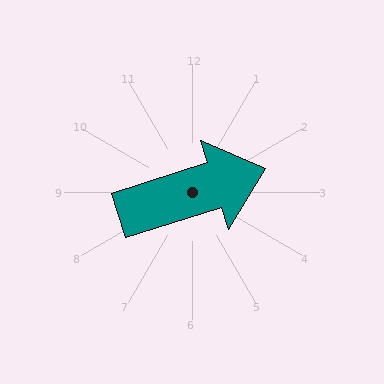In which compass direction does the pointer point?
East.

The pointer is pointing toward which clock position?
Roughly 2 o'clock.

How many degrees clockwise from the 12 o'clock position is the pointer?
Approximately 72 degrees.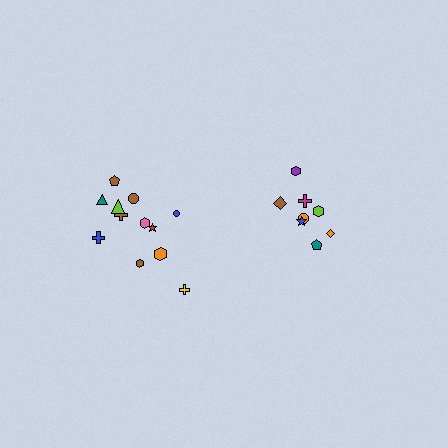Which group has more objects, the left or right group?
The left group.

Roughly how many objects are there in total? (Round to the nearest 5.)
Roughly 20 objects in total.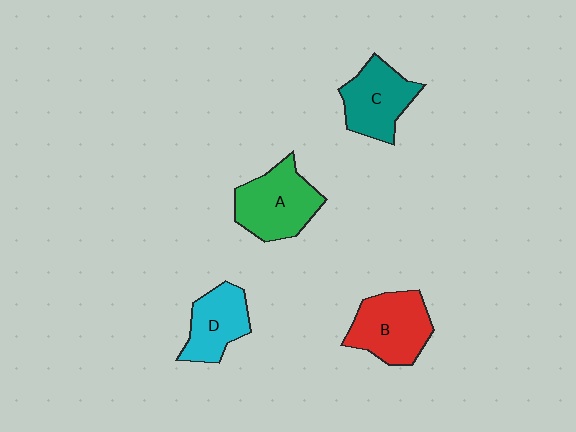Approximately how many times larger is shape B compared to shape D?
Approximately 1.3 times.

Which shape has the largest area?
Shape A (green).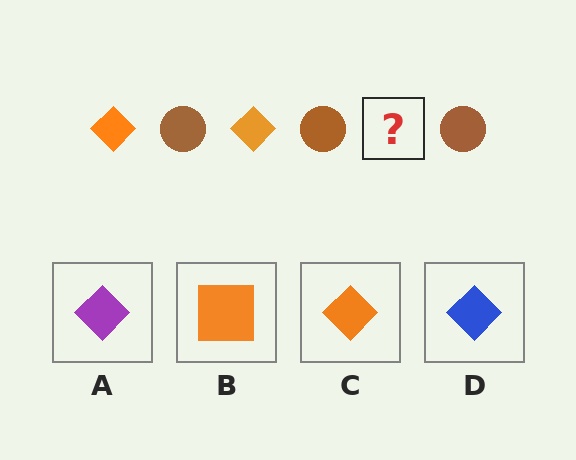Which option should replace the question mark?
Option C.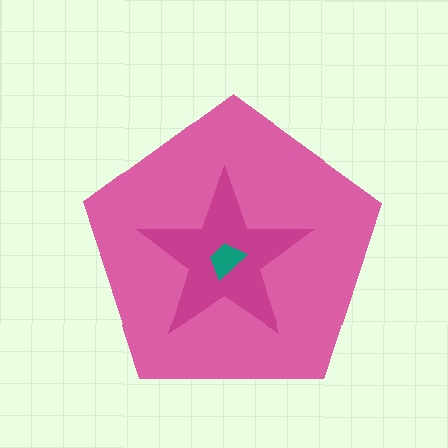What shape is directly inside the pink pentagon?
The magenta star.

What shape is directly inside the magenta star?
The teal trapezoid.